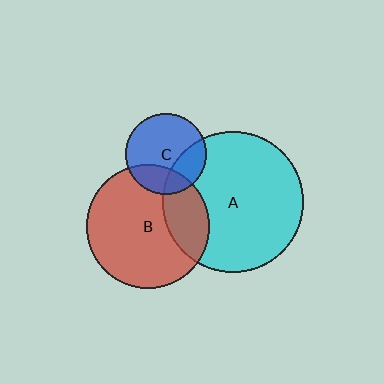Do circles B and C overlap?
Yes.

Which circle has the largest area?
Circle A (cyan).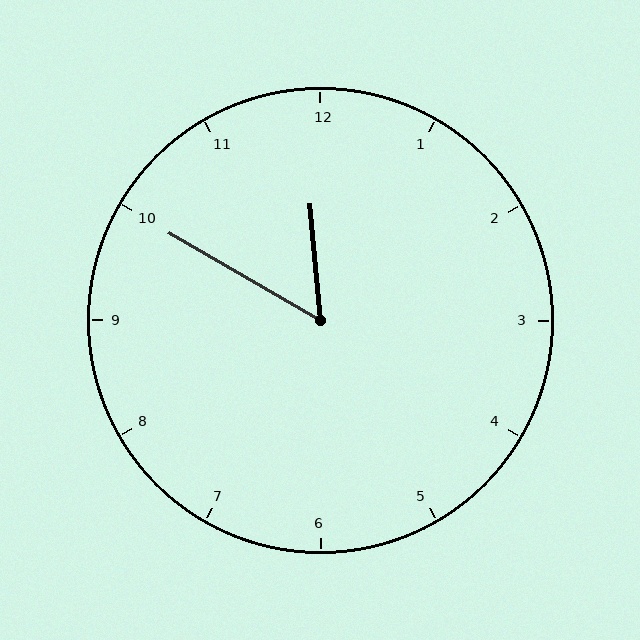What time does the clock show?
11:50.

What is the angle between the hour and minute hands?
Approximately 55 degrees.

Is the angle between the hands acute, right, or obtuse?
It is acute.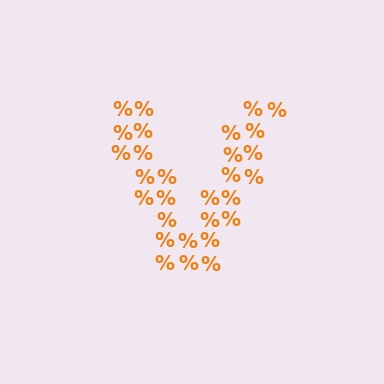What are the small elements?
The small elements are percent signs.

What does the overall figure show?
The overall figure shows the letter V.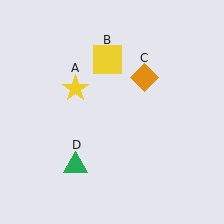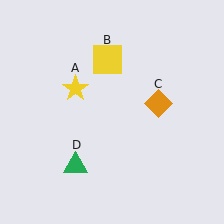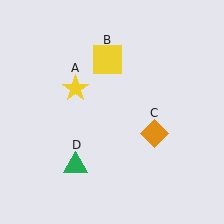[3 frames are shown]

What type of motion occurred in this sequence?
The orange diamond (object C) rotated clockwise around the center of the scene.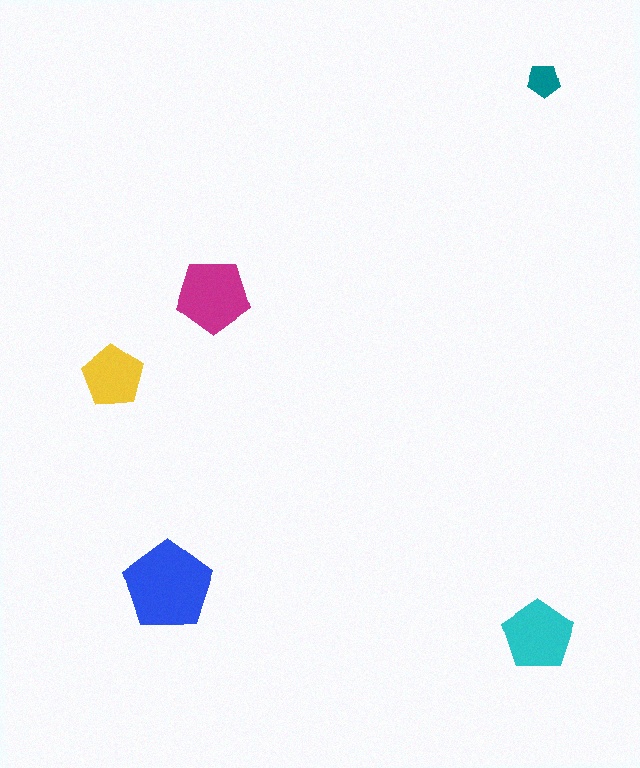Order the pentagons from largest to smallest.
the blue one, the magenta one, the cyan one, the yellow one, the teal one.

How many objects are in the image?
There are 5 objects in the image.